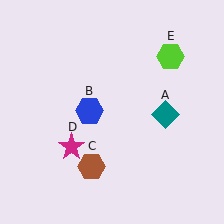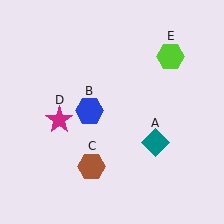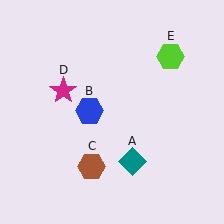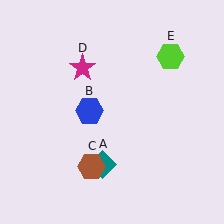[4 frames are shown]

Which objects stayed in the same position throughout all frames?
Blue hexagon (object B) and brown hexagon (object C) and lime hexagon (object E) remained stationary.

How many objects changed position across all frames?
2 objects changed position: teal diamond (object A), magenta star (object D).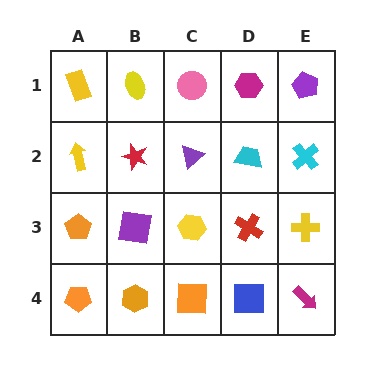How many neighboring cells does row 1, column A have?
2.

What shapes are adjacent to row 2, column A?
A yellow rectangle (row 1, column A), an orange pentagon (row 3, column A), a red star (row 2, column B).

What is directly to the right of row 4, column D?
A magenta arrow.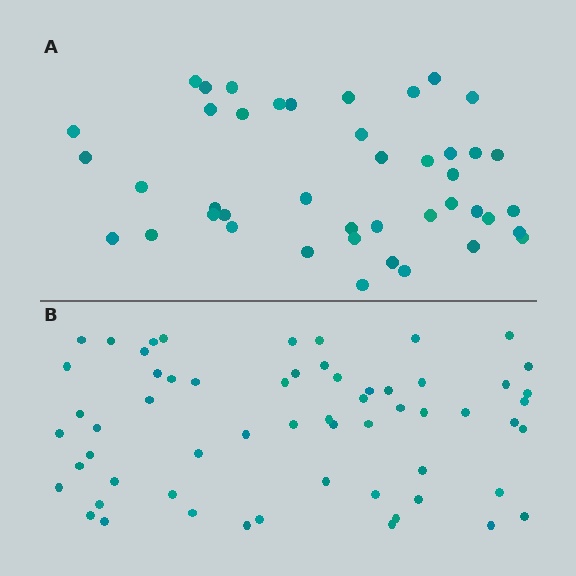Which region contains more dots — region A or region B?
Region B (the bottom region) has more dots.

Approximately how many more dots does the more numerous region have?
Region B has approximately 15 more dots than region A.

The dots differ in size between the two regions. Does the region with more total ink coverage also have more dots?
No. Region A has more total ink coverage because its dots are larger, but region B actually contains more individual dots. Total area can be misleading — the number of items is what matters here.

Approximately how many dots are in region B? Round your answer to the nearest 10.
About 60 dots.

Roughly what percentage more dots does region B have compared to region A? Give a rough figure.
About 40% more.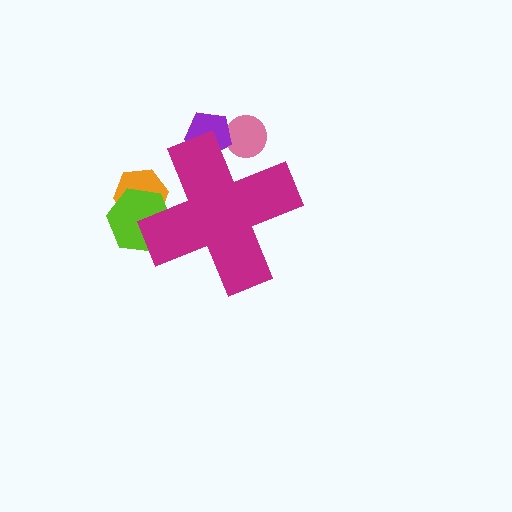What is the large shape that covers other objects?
A magenta cross.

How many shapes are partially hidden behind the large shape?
4 shapes are partially hidden.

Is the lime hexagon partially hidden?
Yes, the lime hexagon is partially hidden behind the magenta cross.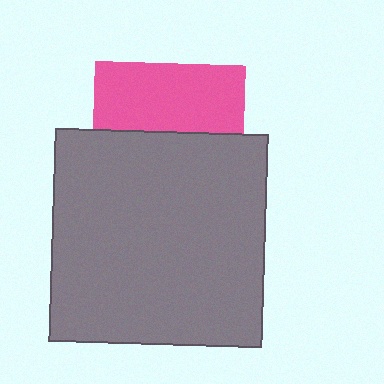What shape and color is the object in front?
The object in front is a gray square.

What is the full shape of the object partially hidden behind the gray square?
The partially hidden object is a pink square.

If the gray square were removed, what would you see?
You would see the complete pink square.